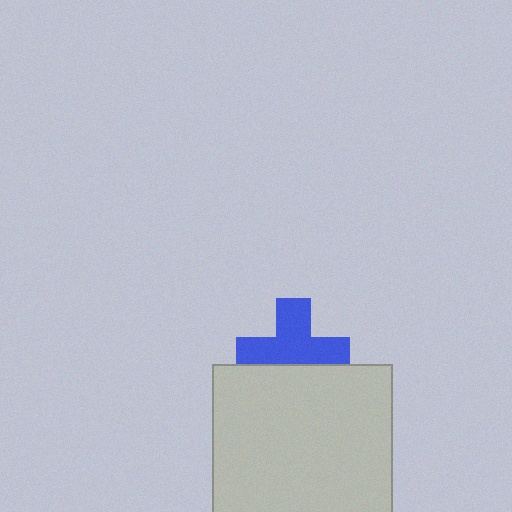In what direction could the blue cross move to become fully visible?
The blue cross could move up. That would shift it out from behind the light gray square entirely.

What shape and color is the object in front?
The object in front is a light gray square.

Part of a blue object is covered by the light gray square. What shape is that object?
It is a cross.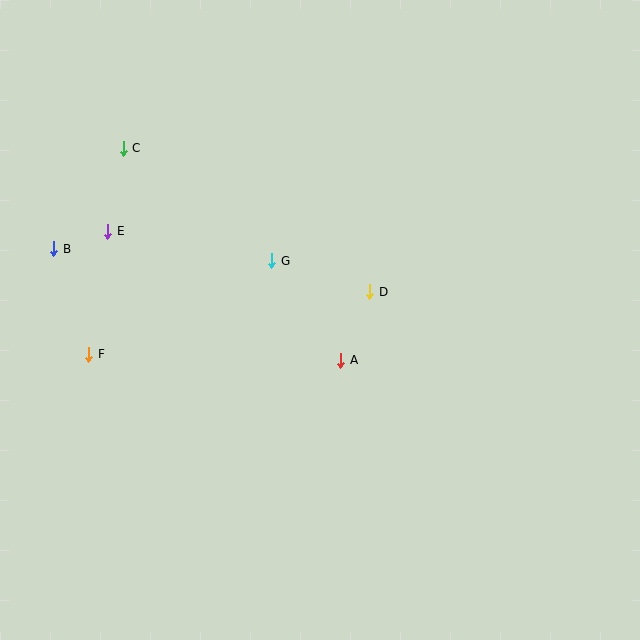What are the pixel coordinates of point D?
Point D is at (370, 292).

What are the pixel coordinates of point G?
Point G is at (272, 261).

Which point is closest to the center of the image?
Point A at (341, 360) is closest to the center.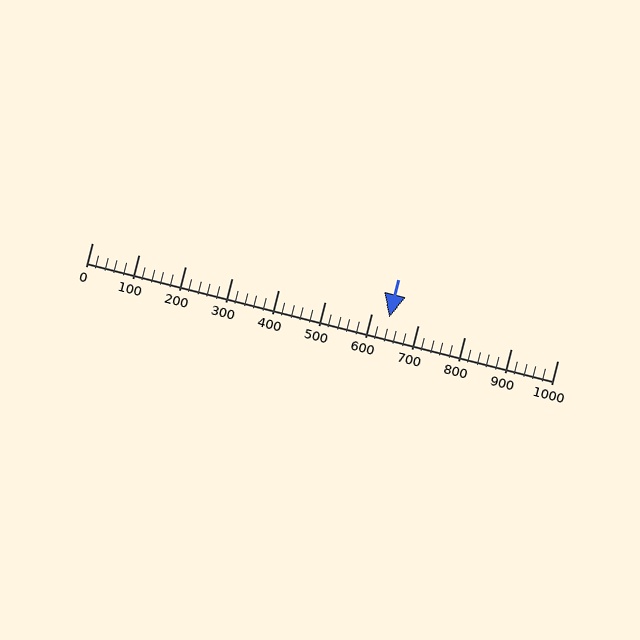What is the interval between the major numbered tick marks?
The major tick marks are spaced 100 units apart.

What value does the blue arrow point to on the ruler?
The blue arrow points to approximately 638.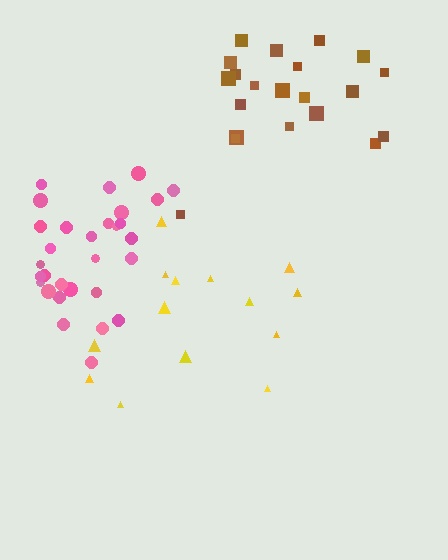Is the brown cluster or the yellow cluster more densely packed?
Brown.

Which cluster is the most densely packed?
Pink.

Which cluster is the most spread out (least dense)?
Yellow.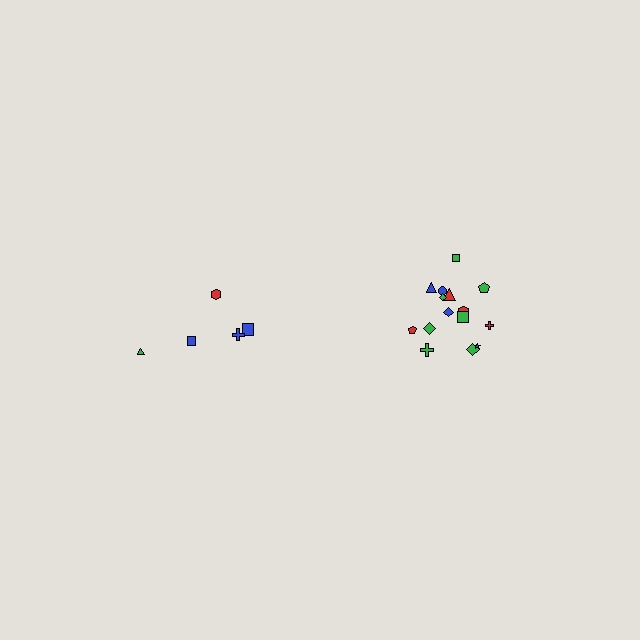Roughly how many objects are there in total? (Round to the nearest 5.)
Roughly 20 objects in total.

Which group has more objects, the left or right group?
The right group.